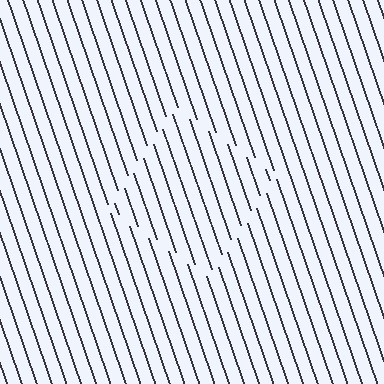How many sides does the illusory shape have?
4 sides — the line-ends trace a square.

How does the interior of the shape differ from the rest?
The interior of the shape contains the same grating, shifted by half a period — the contour is defined by the phase discontinuity where line-ends from the inner and outer gratings abut.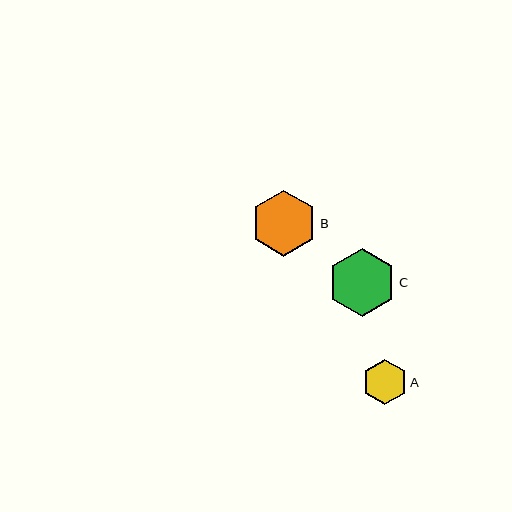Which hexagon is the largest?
Hexagon C is the largest with a size of approximately 68 pixels.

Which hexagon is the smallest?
Hexagon A is the smallest with a size of approximately 45 pixels.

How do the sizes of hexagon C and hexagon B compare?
Hexagon C and hexagon B are approximately the same size.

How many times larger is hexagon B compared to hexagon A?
Hexagon B is approximately 1.5 times the size of hexagon A.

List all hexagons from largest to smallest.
From largest to smallest: C, B, A.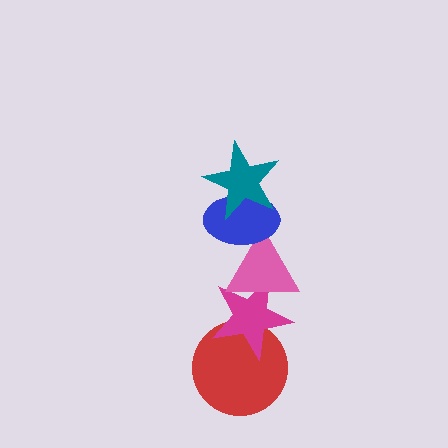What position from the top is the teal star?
The teal star is 1st from the top.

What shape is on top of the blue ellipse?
The teal star is on top of the blue ellipse.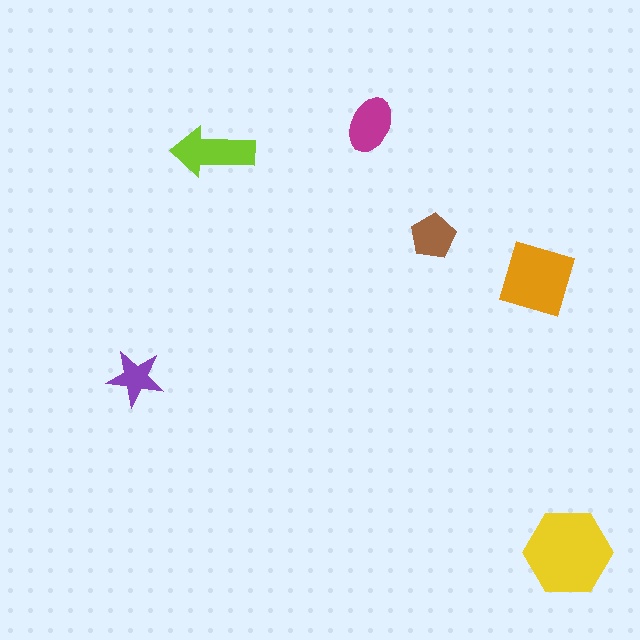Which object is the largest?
The yellow hexagon.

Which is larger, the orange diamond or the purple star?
The orange diamond.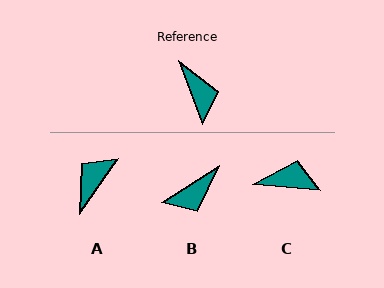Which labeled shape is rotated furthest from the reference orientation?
A, about 125 degrees away.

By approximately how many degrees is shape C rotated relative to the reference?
Approximately 65 degrees counter-clockwise.